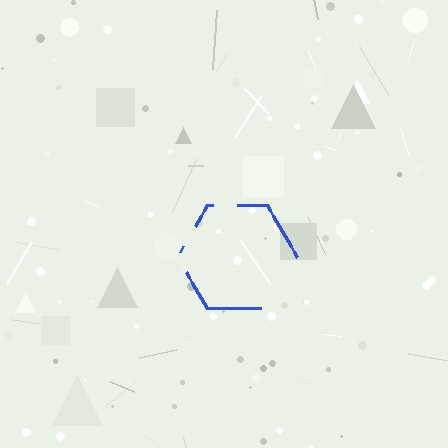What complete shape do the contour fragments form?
The contour fragments form a hexagon.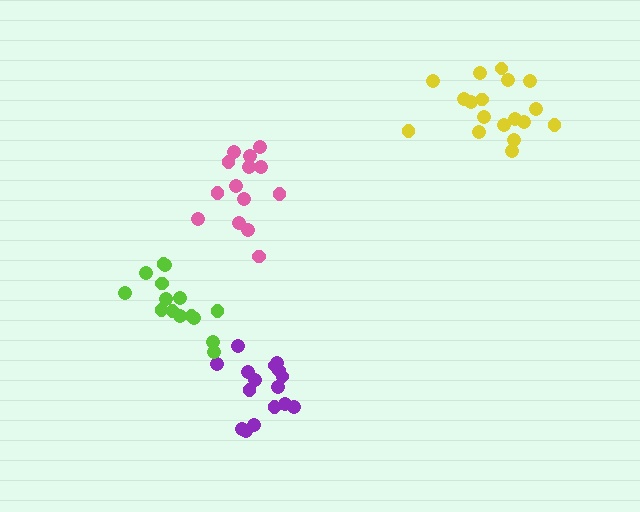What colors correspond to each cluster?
The clusters are colored: purple, lime, pink, yellow.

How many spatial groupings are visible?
There are 4 spatial groupings.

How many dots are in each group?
Group 1: 16 dots, Group 2: 15 dots, Group 3: 14 dots, Group 4: 18 dots (63 total).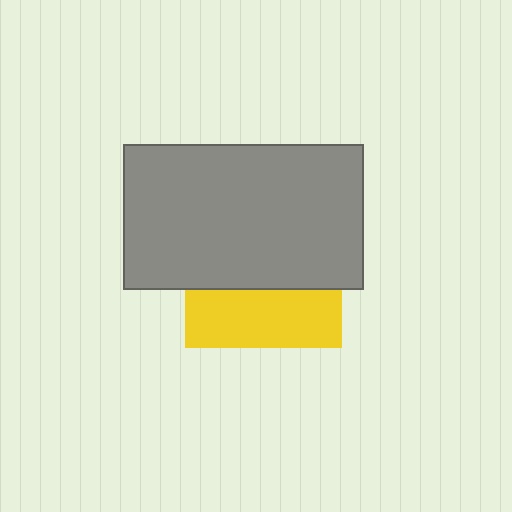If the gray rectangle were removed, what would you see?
You would see the complete yellow square.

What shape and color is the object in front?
The object in front is a gray rectangle.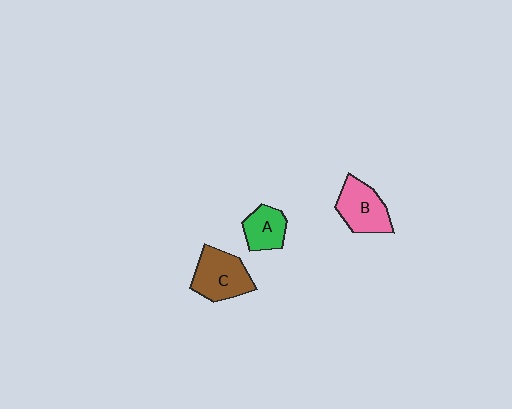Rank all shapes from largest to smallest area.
From largest to smallest: C (brown), B (pink), A (green).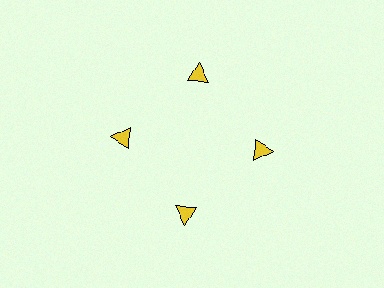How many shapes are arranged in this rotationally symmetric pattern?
There are 4 shapes, arranged in 4 groups of 1.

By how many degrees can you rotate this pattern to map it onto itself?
The pattern maps onto itself every 90 degrees of rotation.